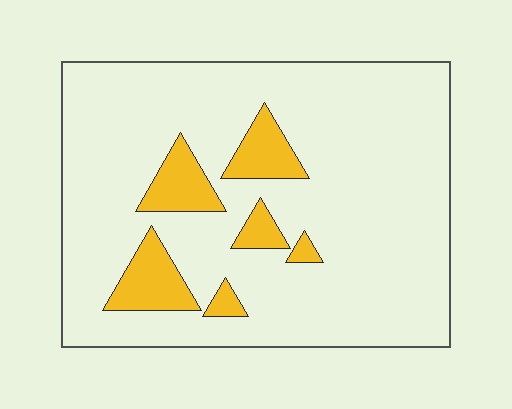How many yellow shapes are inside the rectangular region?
6.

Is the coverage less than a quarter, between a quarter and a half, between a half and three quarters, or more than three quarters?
Less than a quarter.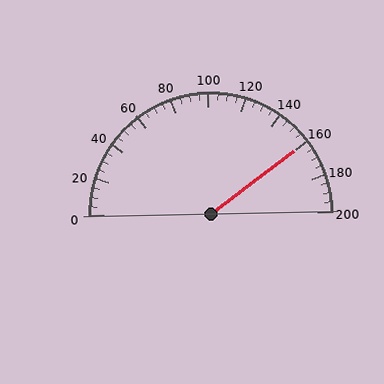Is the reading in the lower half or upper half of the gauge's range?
The reading is in the upper half of the range (0 to 200).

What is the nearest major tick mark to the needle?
The nearest major tick mark is 160.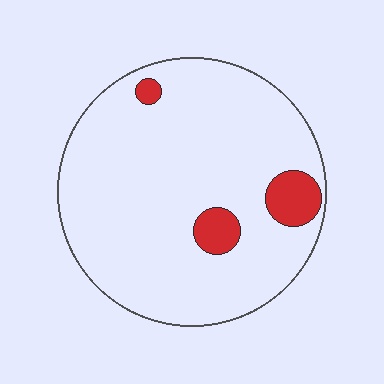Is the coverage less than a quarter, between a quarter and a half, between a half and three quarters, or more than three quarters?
Less than a quarter.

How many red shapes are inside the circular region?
3.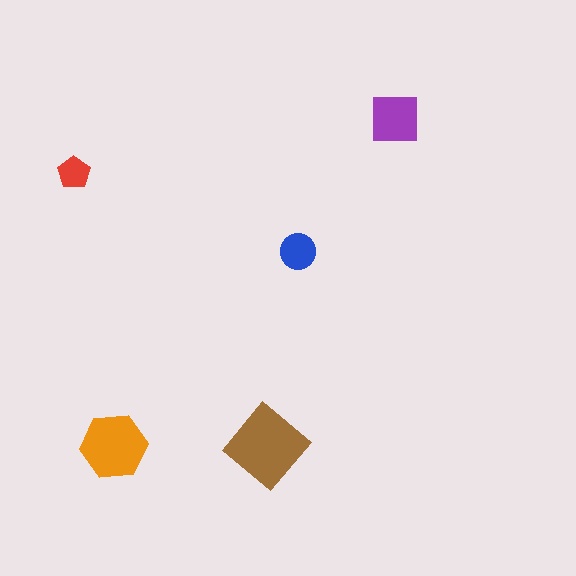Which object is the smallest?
The red pentagon.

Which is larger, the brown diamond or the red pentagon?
The brown diamond.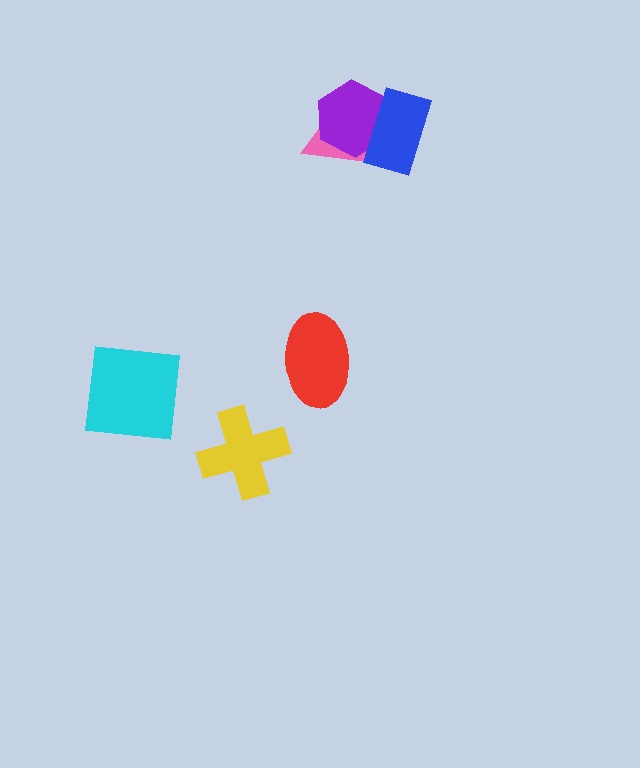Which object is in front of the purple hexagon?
The blue rectangle is in front of the purple hexagon.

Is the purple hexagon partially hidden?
Yes, it is partially covered by another shape.